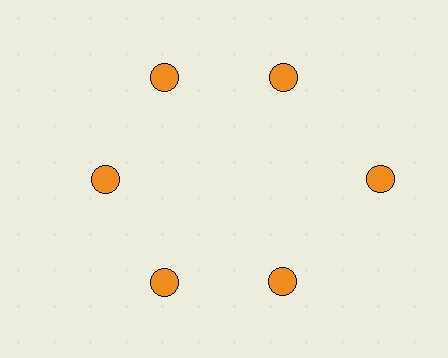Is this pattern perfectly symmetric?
No. The 6 orange circles are arranged in a ring, but one element near the 3 o'clock position is pushed outward from the center, breaking the 6-fold rotational symmetry.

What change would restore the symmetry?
The symmetry would be restored by moving it inward, back onto the ring so that all 6 circles sit at equal angles and equal distance from the center.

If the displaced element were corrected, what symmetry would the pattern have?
It would have 6-fold rotational symmetry — the pattern would map onto itself every 60 degrees.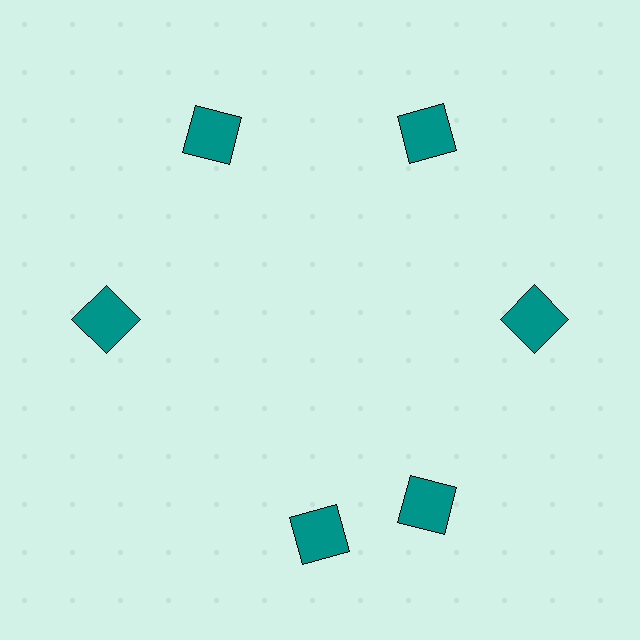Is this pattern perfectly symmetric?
No. The 6 teal squares are arranged in a ring, but one element near the 7 o'clock position is rotated out of alignment along the ring, breaking the 6-fold rotational symmetry.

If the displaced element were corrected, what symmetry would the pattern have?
It would have 6-fold rotational symmetry — the pattern would map onto itself every 60 degrees.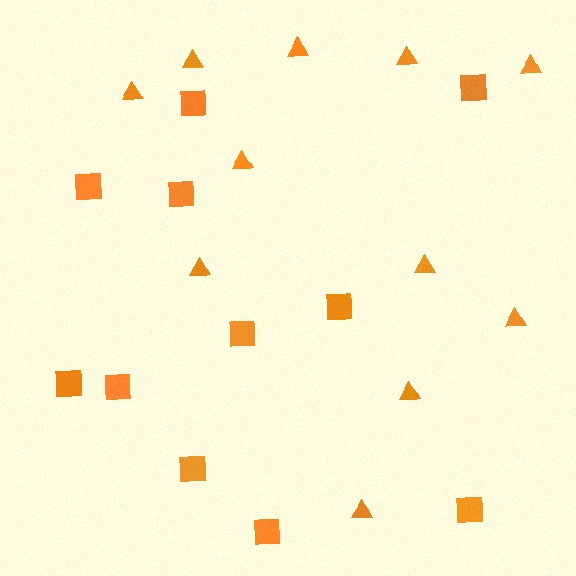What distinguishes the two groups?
There are 2 groups: one group of triangles (11) and one group of squares (11).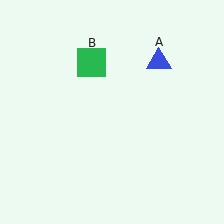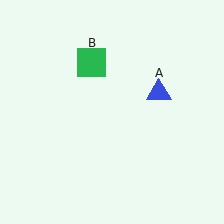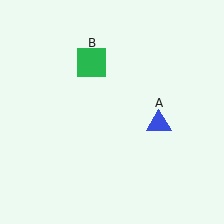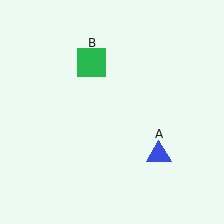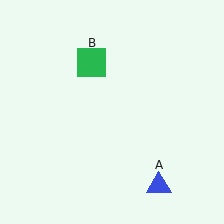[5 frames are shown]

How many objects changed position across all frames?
1 object changed position: blue triangle (object A).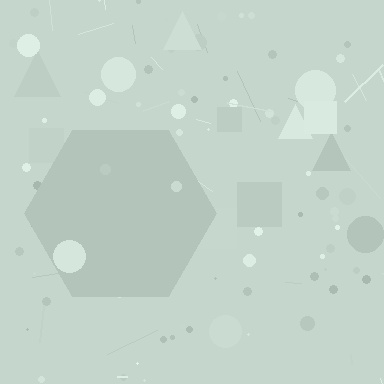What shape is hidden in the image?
A hexagon is hidden in the image.